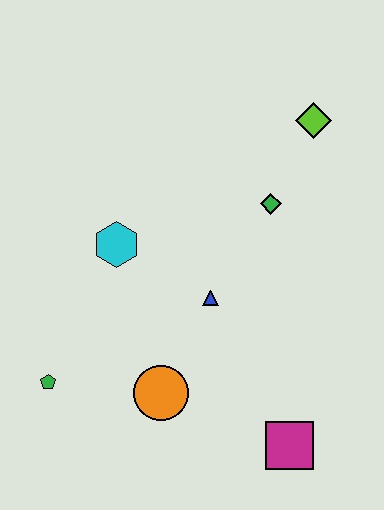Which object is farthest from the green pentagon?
The lime diamond is farthest from the green pentagon.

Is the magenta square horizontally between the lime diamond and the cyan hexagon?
Yes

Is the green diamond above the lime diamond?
No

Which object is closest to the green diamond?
The lime diamond is closest to the green diamond.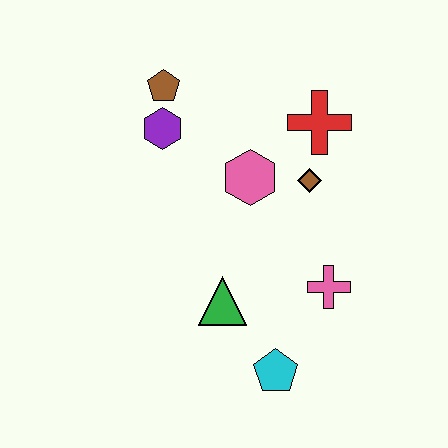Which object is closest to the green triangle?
The cyan pentagon is closest to the green triangle.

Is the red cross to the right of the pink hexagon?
Yes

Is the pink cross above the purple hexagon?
No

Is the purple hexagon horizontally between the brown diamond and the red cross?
No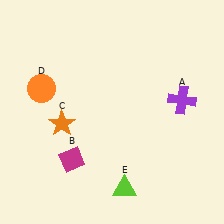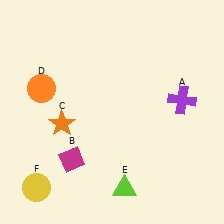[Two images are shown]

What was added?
A yellow circle (F) was added in Image 2.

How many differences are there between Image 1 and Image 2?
There is 1 difference between the two images.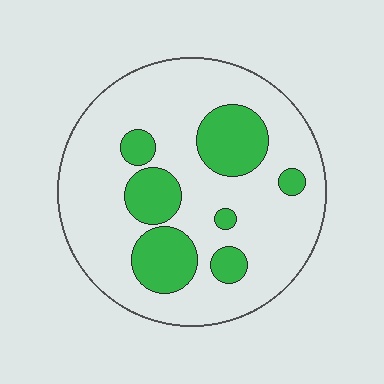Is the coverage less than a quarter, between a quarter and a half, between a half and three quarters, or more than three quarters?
Less than a quarter.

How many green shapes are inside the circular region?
7.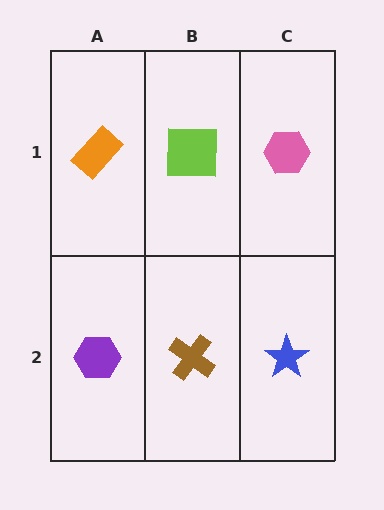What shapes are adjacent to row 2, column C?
A pink hexagon (row 1, column C), a brown cross (row 2, column B).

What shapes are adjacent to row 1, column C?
A blue star (row 2, column C), a lime square (row 1, column B).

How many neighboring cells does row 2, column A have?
2.